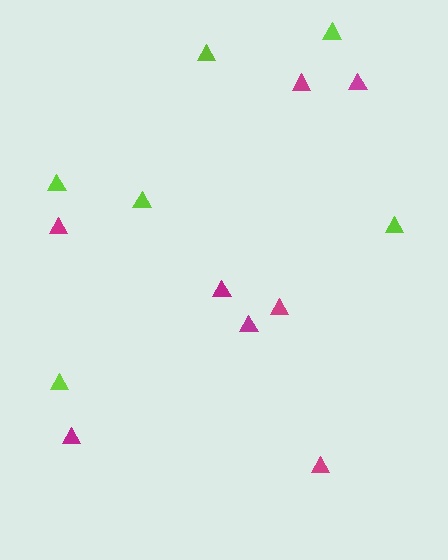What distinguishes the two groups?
There are 2 groups: one group of magenta triangles (8) and one group of lime triangles (6).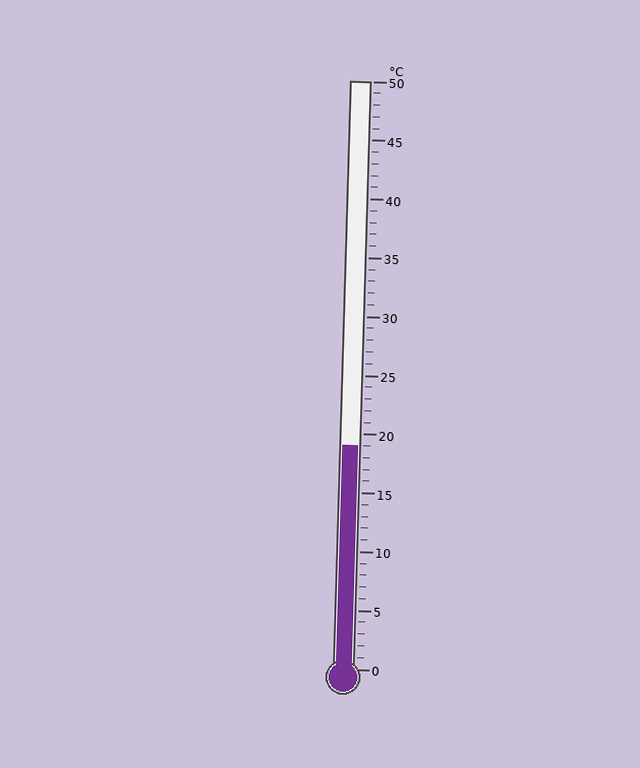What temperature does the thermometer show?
The thermometer shows approximately 19°C.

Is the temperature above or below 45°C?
The temperature is below 45°C.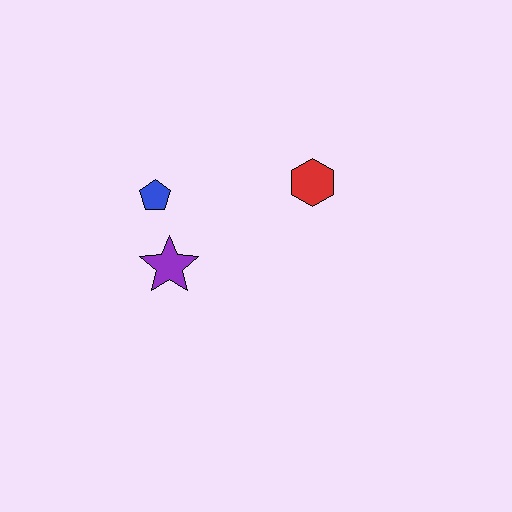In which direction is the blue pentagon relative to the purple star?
The blue pentagon is above the purple star.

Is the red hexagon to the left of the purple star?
No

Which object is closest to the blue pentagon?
The purple star is closest to the blue pentagon.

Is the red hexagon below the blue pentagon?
No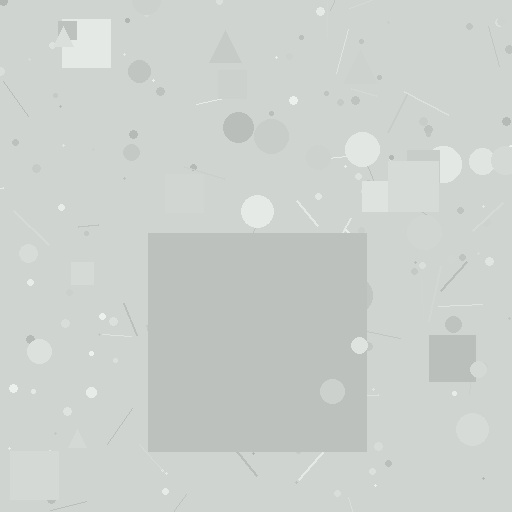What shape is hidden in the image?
A square is hidden in the image.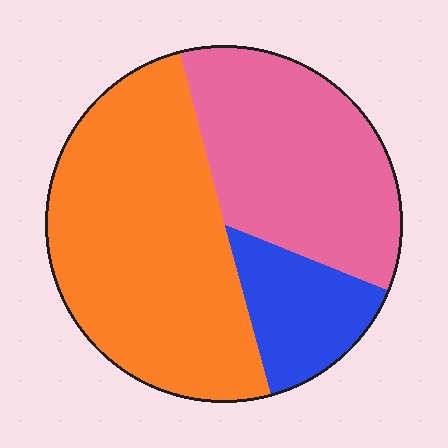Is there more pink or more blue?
Pink.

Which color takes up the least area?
Blue, at roughly 15%.